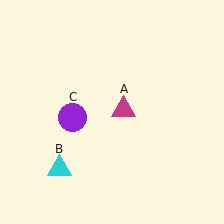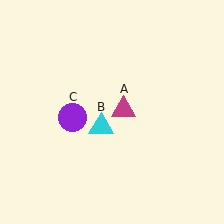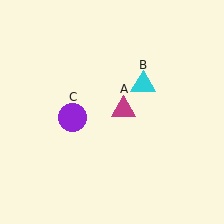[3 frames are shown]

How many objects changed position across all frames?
1 object changed position: cyan triangle (object B).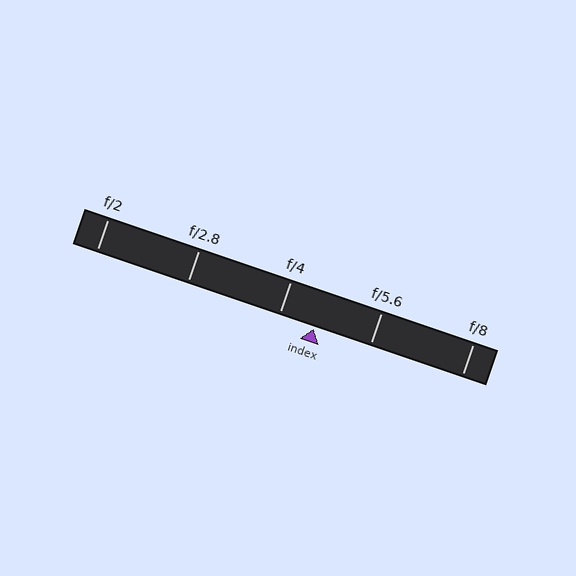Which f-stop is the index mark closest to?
The index mark is closest to f/4.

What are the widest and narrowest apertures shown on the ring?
The widest aperture shown is f/2 and the narrowest is f/8.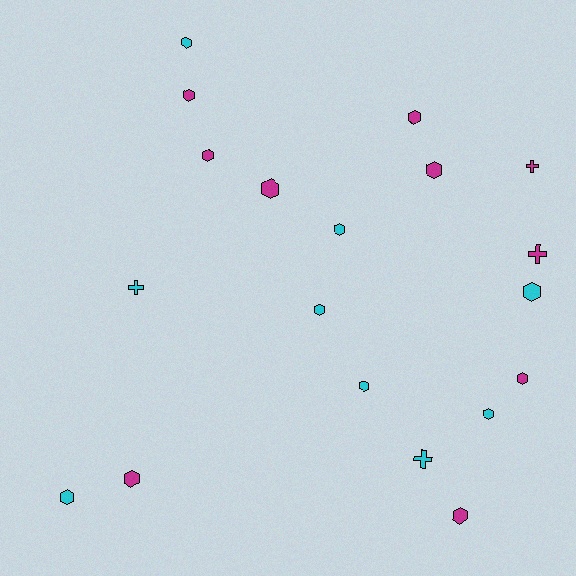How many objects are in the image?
There are 19 objects.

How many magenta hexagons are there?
There are 8 magenta hexagons.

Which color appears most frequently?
Magenta, with 10 objects.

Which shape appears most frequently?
Hexagon, with 15 objects.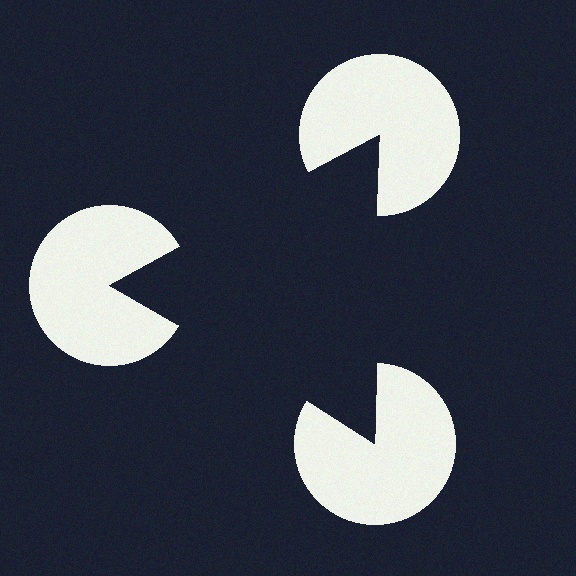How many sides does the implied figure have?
3 sides.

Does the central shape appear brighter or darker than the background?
It typically appears slightly darker than the background, even though no actual brightness change is drawn.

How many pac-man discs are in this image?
There are 3 — one at each vertex of the illusory triangle.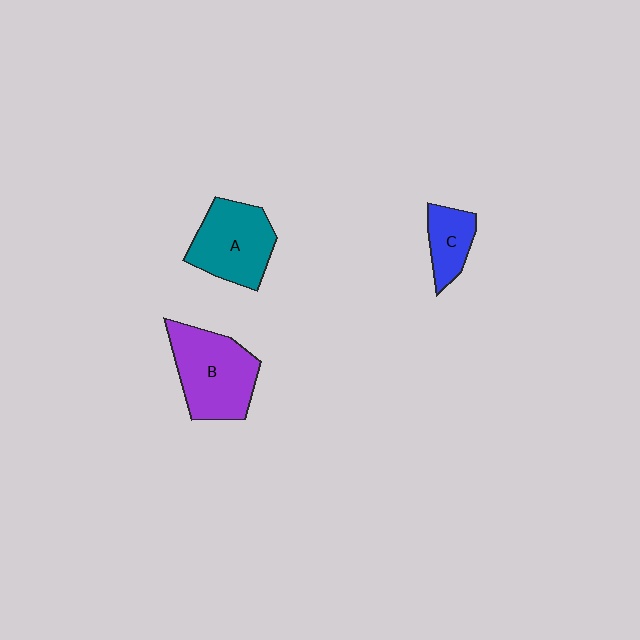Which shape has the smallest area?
Shape C (blue).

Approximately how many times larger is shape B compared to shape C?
Approximately 2.1 times.